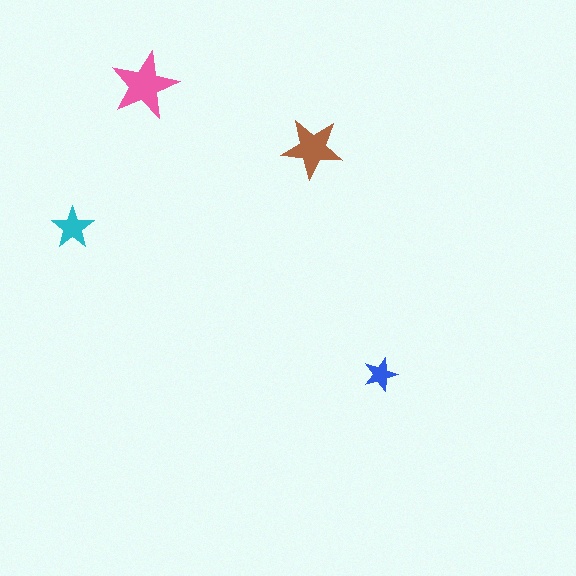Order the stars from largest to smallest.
the pink one, the brown one, the cyan one, the blue one.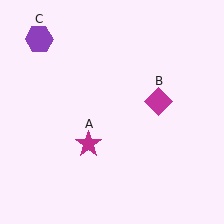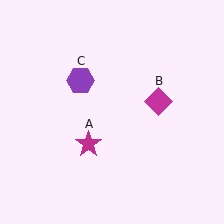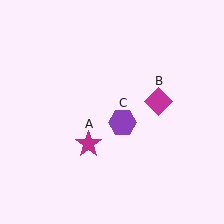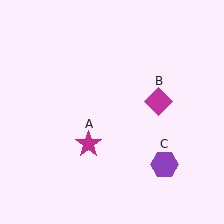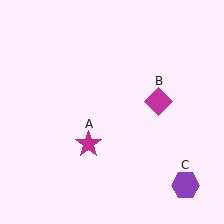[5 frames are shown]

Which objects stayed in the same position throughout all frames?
Magenta star (object A) and magenta diamond (object B) remained stationary.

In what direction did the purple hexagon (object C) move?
The purple hexagon (object C) moved down and to the right.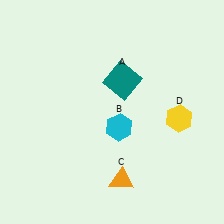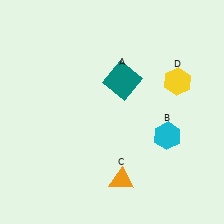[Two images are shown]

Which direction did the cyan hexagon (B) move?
The cyan hexagon (B) moved right.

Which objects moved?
The objects that moved are: the cyan hexagon (B), the yellow hexagon (D).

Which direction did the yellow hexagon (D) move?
The yellow hexagon (D) moved up.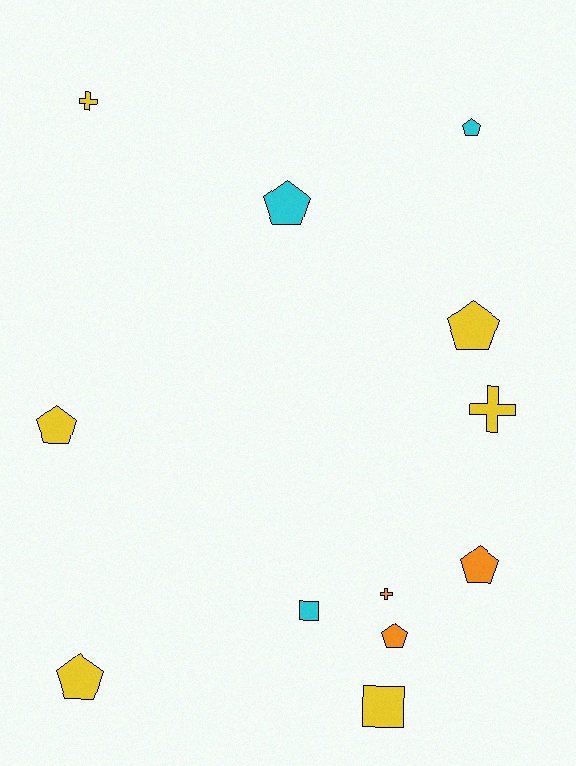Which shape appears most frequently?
Pentagon, with 7 objects.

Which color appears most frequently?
Yellow, with 6 objects.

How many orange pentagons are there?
There are 2 orange pentagons.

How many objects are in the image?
There are 12 objects.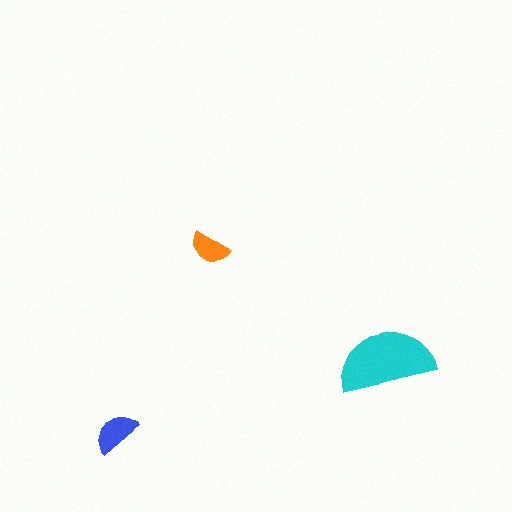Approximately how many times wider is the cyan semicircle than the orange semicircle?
About 2.5 times wider.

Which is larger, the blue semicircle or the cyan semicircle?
The cyan one.